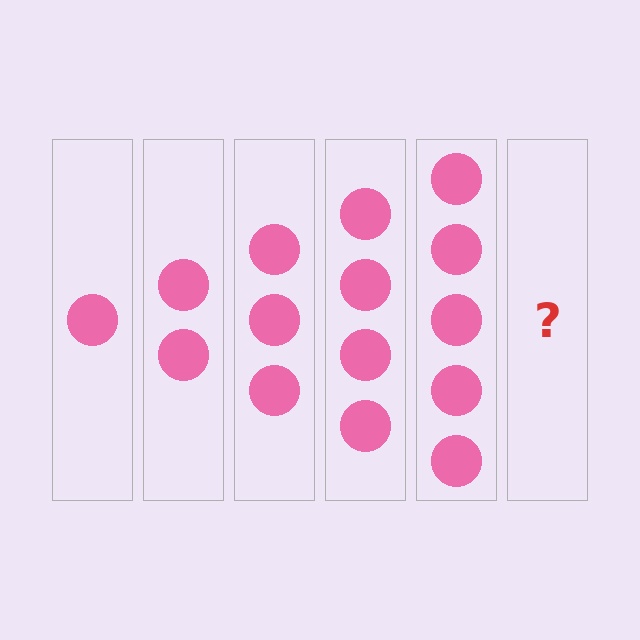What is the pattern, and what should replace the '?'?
The pattern is that each step adds one more circle. The '?' should be 6 circles.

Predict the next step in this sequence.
The next step is 6 circles.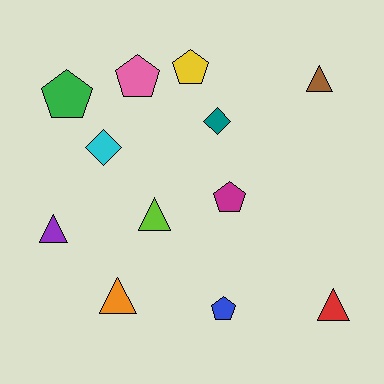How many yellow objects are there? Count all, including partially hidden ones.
There is 1 yellow object.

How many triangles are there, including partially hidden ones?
There are 5 triangles.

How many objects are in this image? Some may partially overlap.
There are 12 objects.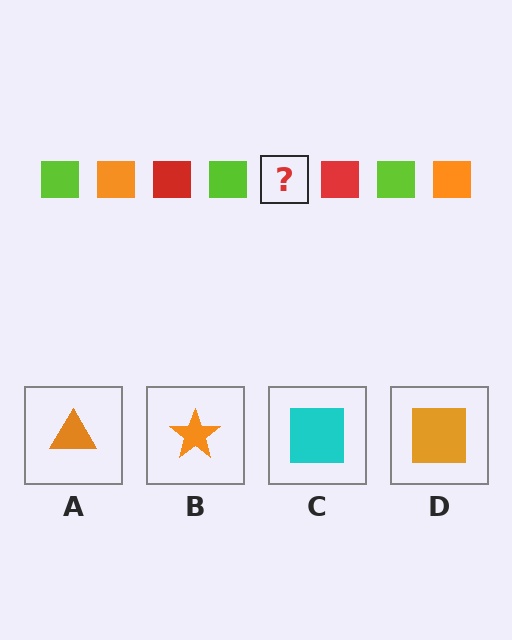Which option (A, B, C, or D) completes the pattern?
D.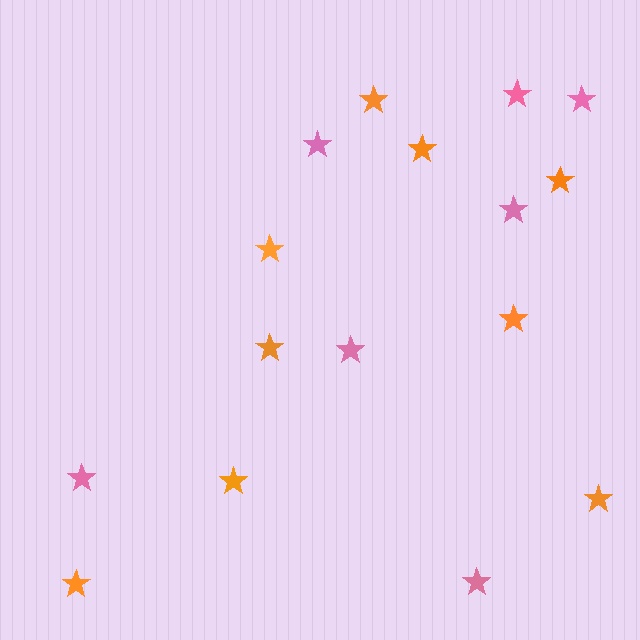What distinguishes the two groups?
There are 2 groups: one group of pink stars (7) and one group of orange stars (9).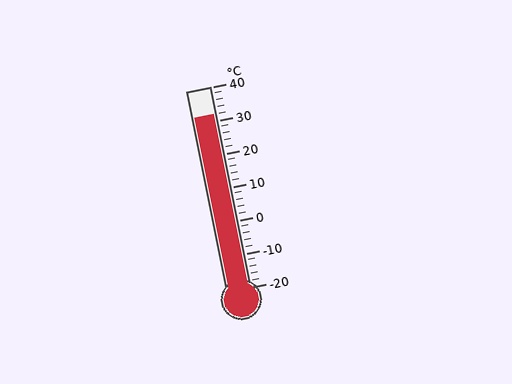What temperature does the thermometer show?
The thermometer shows approximately 32°C.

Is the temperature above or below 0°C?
The temperature is above 0°C.